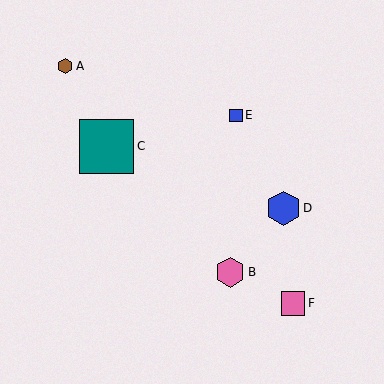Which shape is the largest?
The teal square (labeled C) is the largest.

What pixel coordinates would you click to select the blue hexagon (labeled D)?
Click at (283, 208) to select the blue hexagon D.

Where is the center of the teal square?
The center of the teal square is at (107, 146).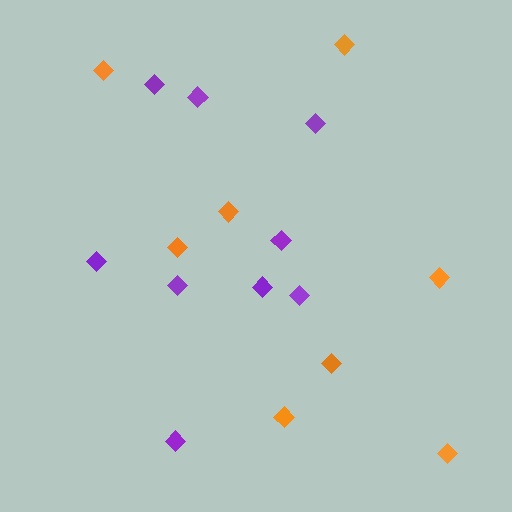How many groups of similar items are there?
There are 2 groups: one group of orange diamonds (8) and one group of purple diamonds (9).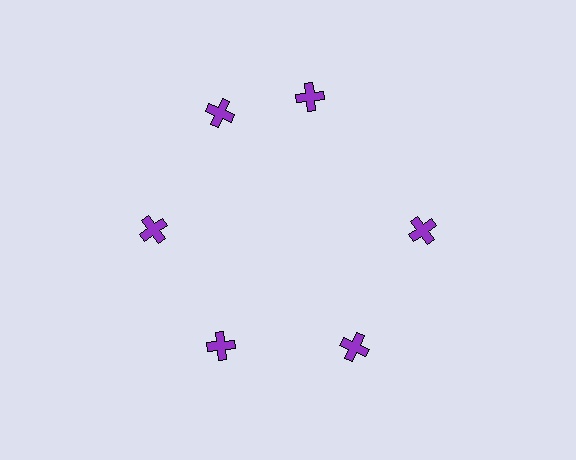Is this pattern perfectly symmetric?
No. The 6 purple crosses are arranged in a ring, but one element near the 1 o'clock position is rotated out of alignment along the ring, breaking the 6-fold rotational symmetry.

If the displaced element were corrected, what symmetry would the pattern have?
It would have 6-fold rotational symmetry — the pattern would map onto itself every 60 degrees.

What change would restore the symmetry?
The symmetry would be restored by rotating it back into even spacing with its neighbors so that all 6 crosses sit at equal angles and equal distance from the center.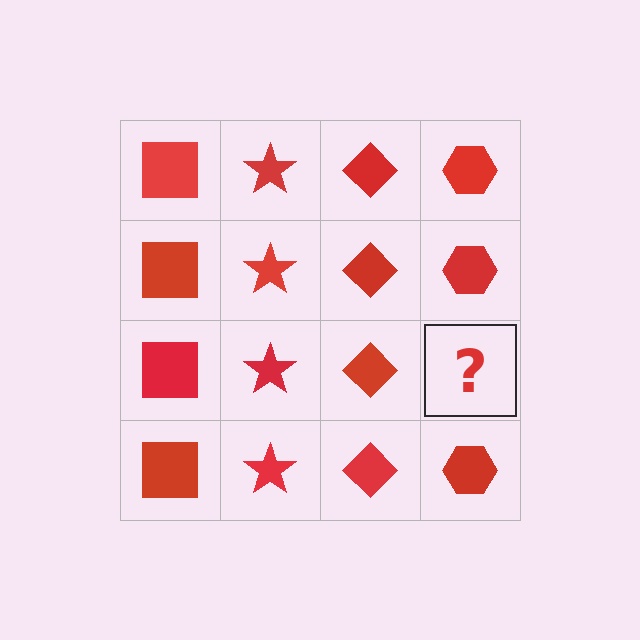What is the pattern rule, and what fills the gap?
The rule is that each column has a consistent shape. The gap should be filled with a red hexagon.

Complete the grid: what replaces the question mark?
The question mark should be replaced with a red hexagon.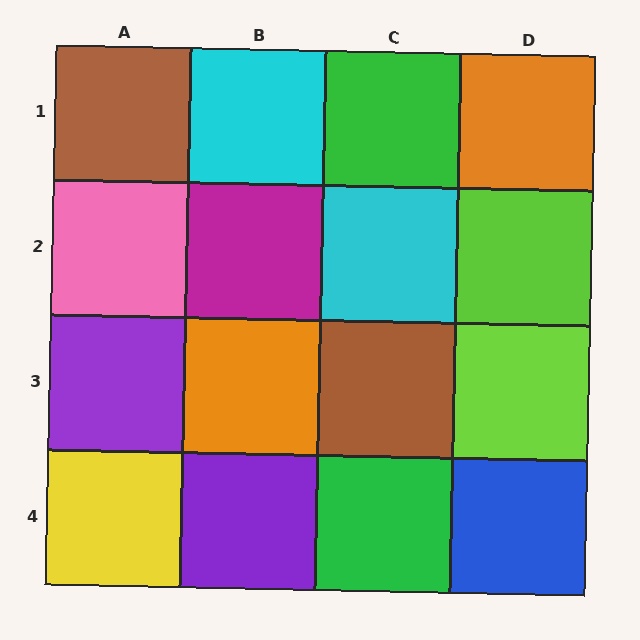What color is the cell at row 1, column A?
Brown.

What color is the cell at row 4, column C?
Green.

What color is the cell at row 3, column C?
Brown.